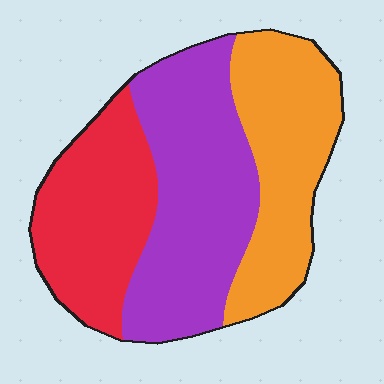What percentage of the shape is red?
Red takes up about one quarter (1/4) of the shape.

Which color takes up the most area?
Purple, at roughly 40%.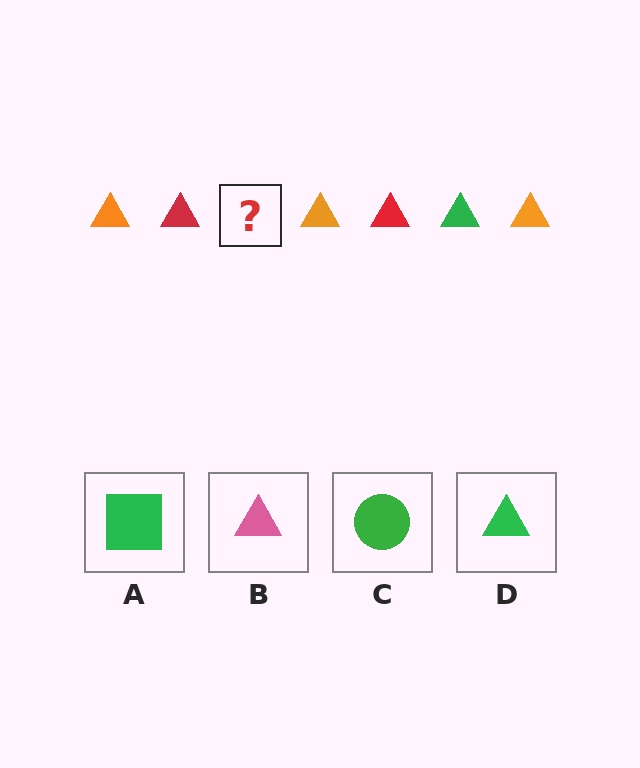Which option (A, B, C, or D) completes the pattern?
D.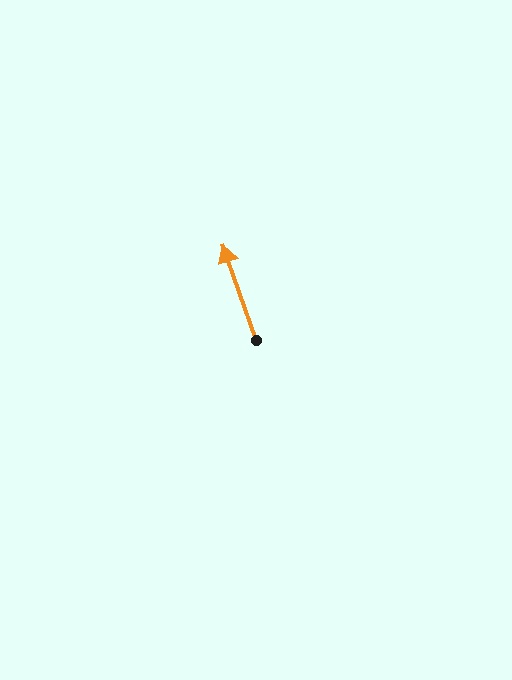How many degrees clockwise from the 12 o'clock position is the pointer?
Approximately 341 degrees.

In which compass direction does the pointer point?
North.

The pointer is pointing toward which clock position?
Roughly 11 o'clock.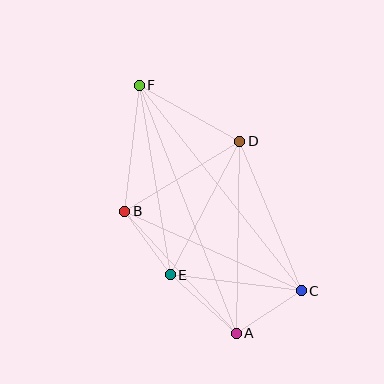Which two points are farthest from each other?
Points A and F are farthest from each other.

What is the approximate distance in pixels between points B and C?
The distance between B and C is approximately 194 pixels.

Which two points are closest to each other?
Points A and C are closest to each other.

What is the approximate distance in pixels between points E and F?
The distance between E and F is approximately 192 pixels.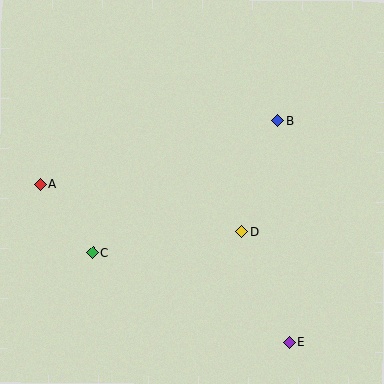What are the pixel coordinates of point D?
Point D is at (241, 232).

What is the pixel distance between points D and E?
The distance between D and E is 120 pixels.